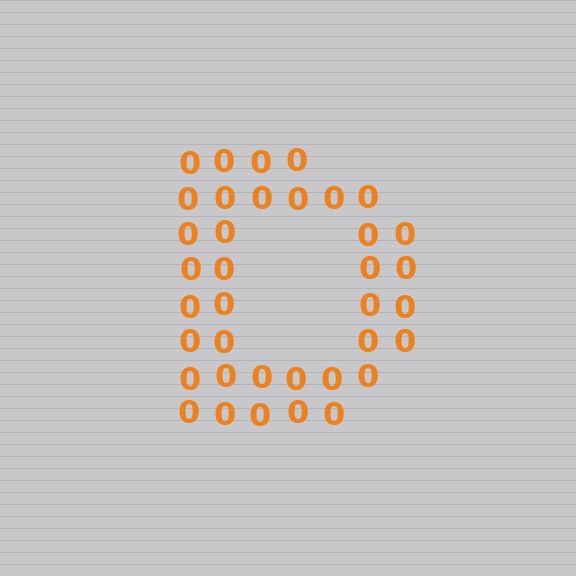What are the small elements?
The small elements are digit 0's.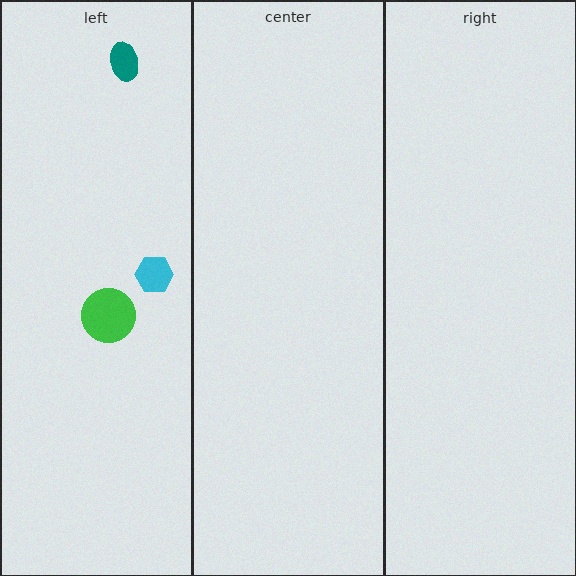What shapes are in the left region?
The cyan hexagon, the teal ellipse, the green circle.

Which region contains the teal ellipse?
The left region.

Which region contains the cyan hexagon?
The left region.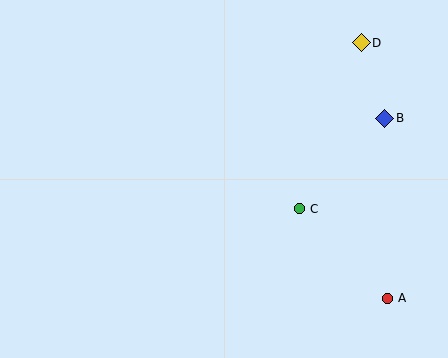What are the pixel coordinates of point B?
Point B is at (385, 118).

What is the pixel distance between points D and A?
The distance between D and A is 257 pixels.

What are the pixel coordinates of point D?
Point D is at (361, 43).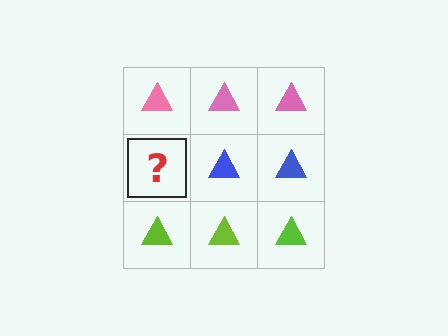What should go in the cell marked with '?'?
The missing cell should contain a blue triangle.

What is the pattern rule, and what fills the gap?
The rule is that each row has a consistent color. The gap should be filled with a blue triangle.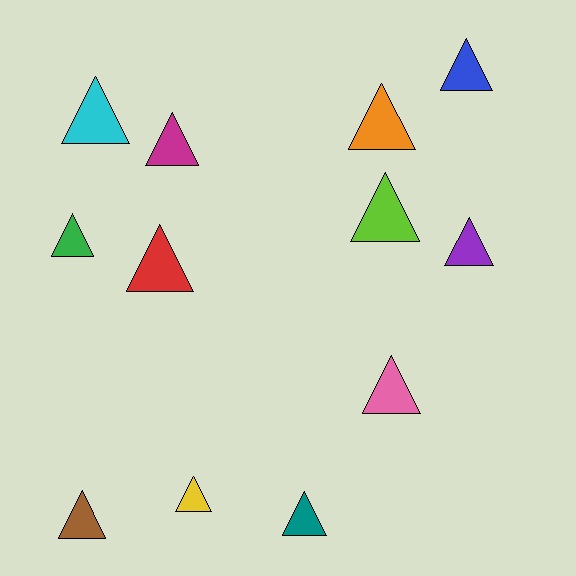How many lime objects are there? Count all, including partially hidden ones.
There is 1 lime object.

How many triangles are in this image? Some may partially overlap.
There are 12 triangles.